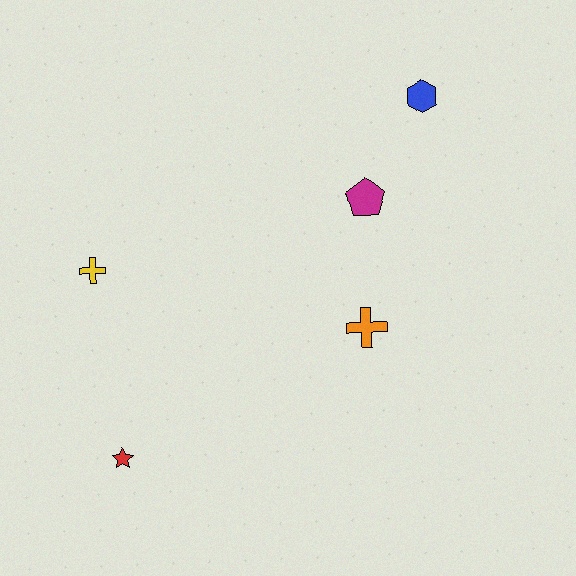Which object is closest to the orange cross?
The magenta pentagon is closest to the orange cross.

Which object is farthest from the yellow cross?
The blue hexagon is farthest from the yellow cross.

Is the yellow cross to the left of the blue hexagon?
Yes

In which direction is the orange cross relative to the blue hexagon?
The orange cross is below the blue hexagon.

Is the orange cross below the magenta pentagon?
Yes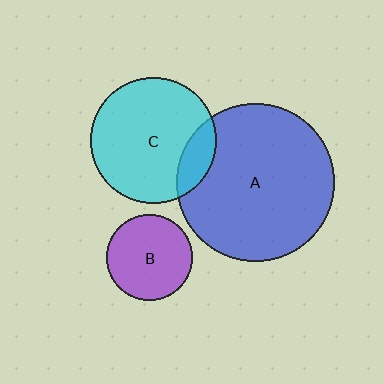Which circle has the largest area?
Circle A (blue).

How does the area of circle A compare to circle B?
Approximately 3.4 times.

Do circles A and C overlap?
Yes.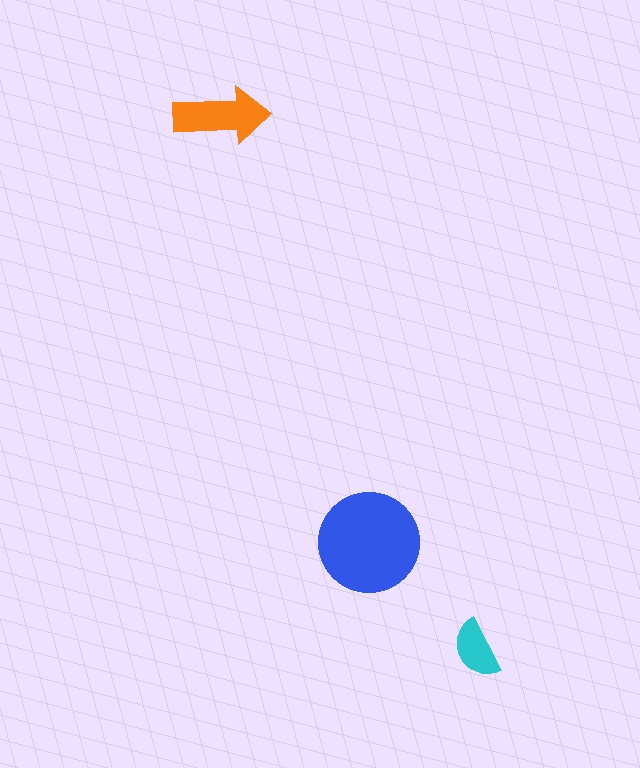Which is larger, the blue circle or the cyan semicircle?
The blue circle.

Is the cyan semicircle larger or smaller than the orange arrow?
Smaller.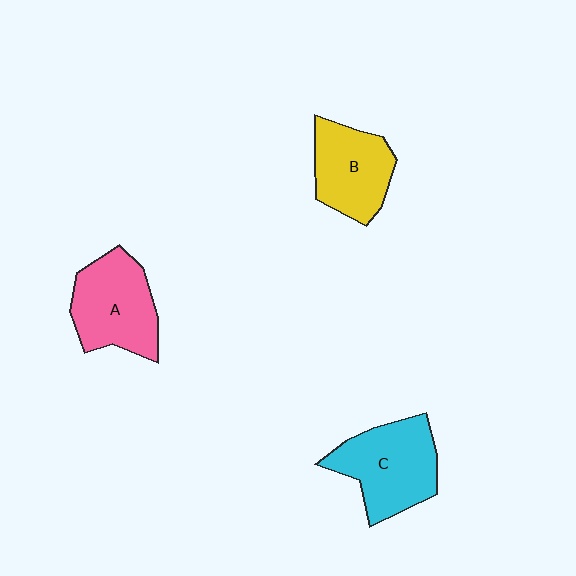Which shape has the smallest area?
Shape B (yellow).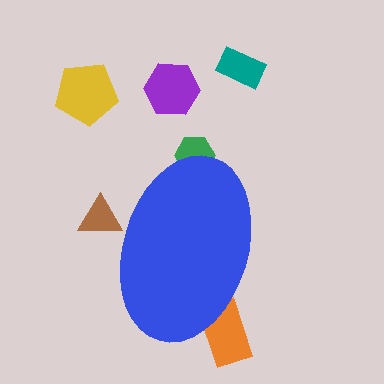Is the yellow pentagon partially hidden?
No, the yellow pentagon is fully visible.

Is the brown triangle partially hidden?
Yes, the brown triangle is partially hidden behind the blue ellipse.